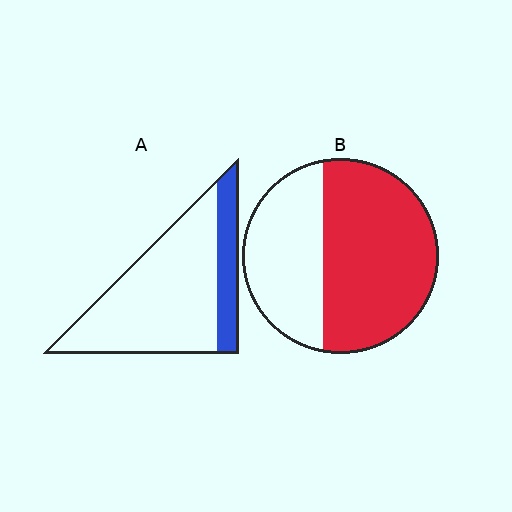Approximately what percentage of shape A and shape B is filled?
A is approximately 20% and B is approximately 60%.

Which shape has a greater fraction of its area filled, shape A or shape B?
Shape B.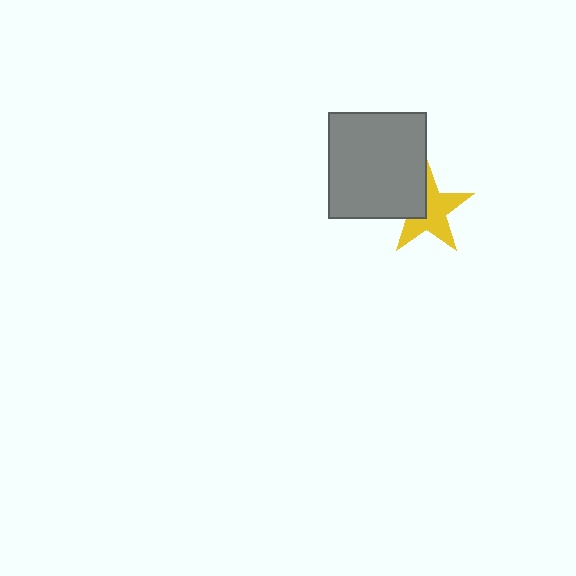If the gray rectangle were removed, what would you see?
You would see the complete yellow star.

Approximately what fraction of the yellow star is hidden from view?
Roughly 36% of the yellow star is hidden behind the gray rectangle.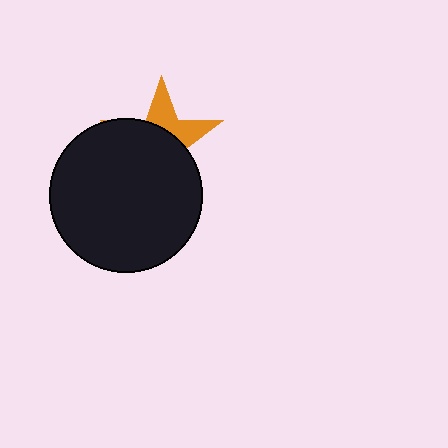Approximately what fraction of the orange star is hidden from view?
Roughly 65% of the orange star is hidden behind the black circle.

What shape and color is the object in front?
The object in front is a black circle.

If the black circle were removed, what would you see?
You would see the complete orange star.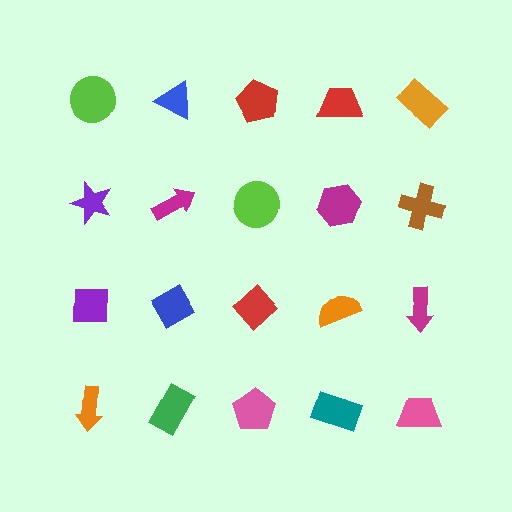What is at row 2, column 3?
A lime circle.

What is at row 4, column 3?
A pink pentagon.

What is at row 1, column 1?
A lime circle.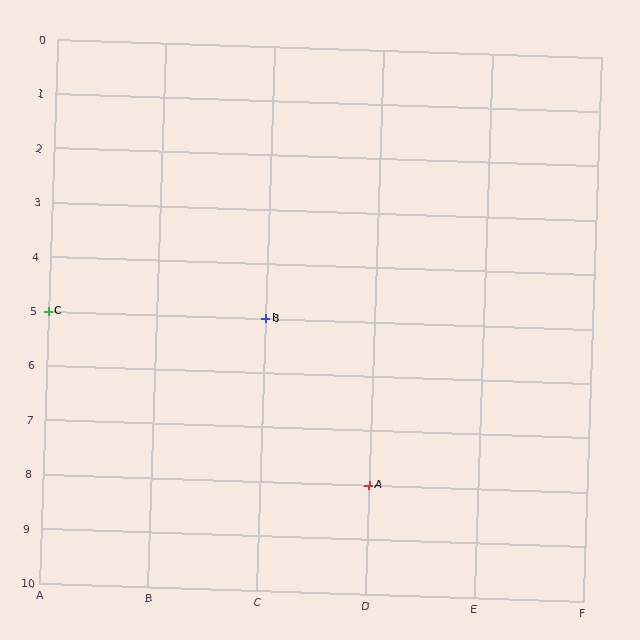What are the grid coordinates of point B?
Point B is at grid coordinates (C, 5).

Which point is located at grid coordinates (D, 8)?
Point A is at (D, 8).